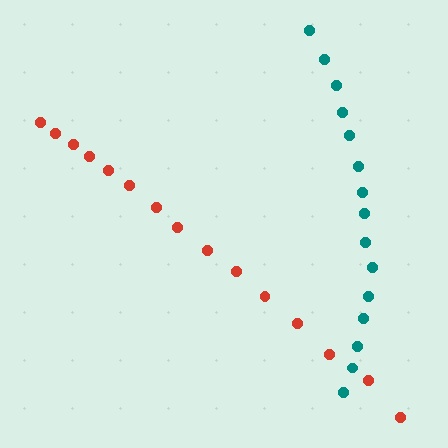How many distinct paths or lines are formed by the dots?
There are 2 distinct paths.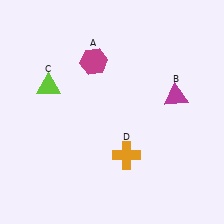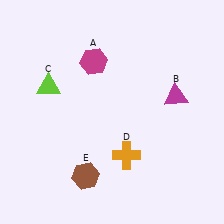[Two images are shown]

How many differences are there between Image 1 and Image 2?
There is 1 difference between the two images.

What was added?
A brown hexagon (E) was added in Image 2.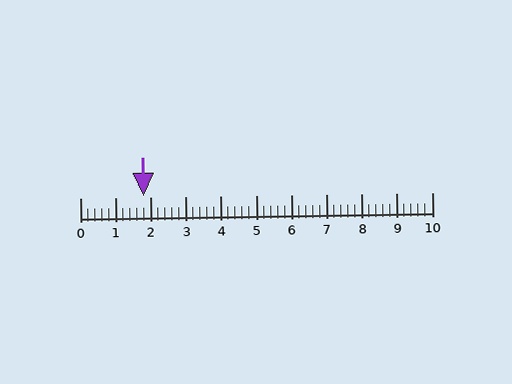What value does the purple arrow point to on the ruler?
The purple arrow points to approximately 1.8.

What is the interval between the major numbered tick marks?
The major tick marks are spaced 1 units apart.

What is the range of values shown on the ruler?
The ruler shows values from 0 to 10.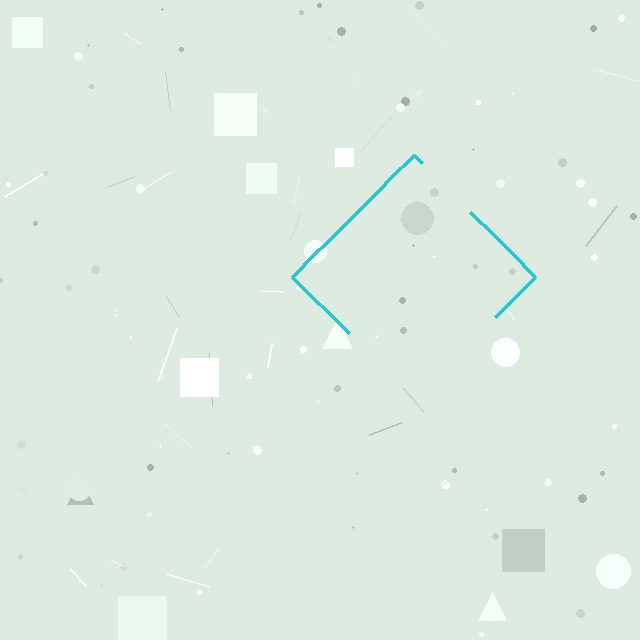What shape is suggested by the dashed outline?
The dashed outline suggests a diamond.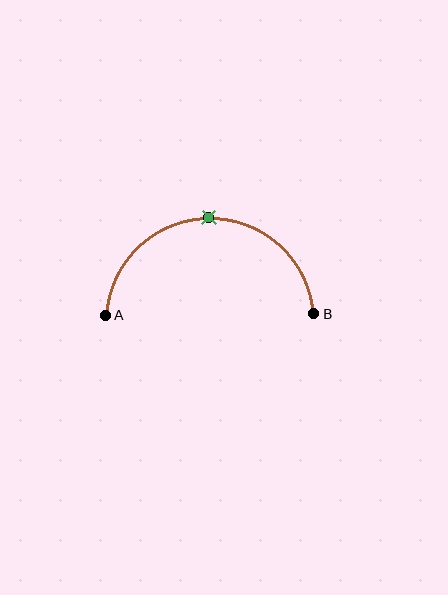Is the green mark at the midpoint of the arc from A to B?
Yes. The green mark lies on the arc at equal arc-length from both A and B — it is the arc midpoint.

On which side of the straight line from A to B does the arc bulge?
The arc bulges above the straight line connecting A and B.